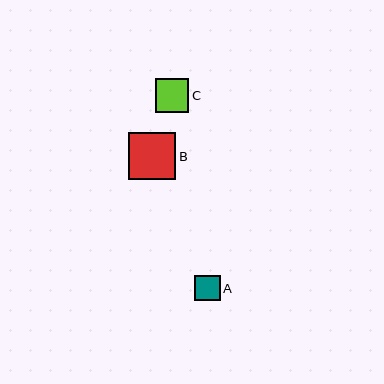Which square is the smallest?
Square A is the smallest with a size of approximately 25 pixels.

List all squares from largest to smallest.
From largest to smallest: B, C, A.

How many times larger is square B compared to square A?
Square B is approximately 1.9 times the size of square A.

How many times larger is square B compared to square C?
Square B is approximately 1.4 times the size of square C.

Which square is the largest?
Square B is the largest with a size of approximately 47 pixels.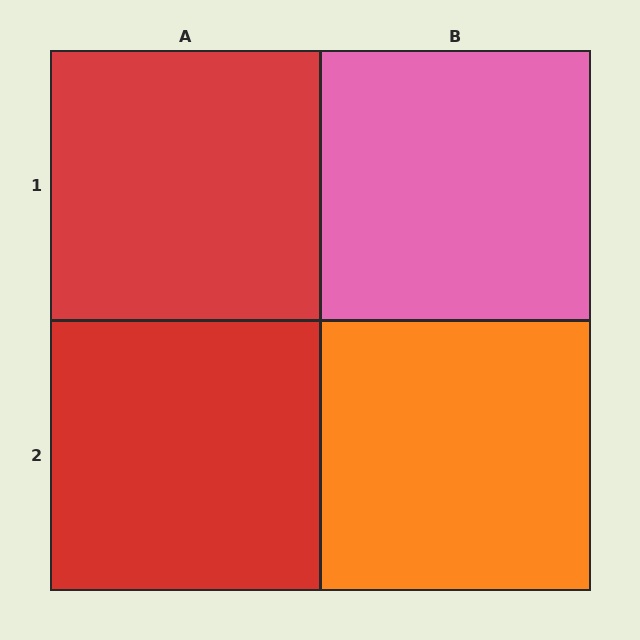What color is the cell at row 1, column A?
Red.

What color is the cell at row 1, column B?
Pink.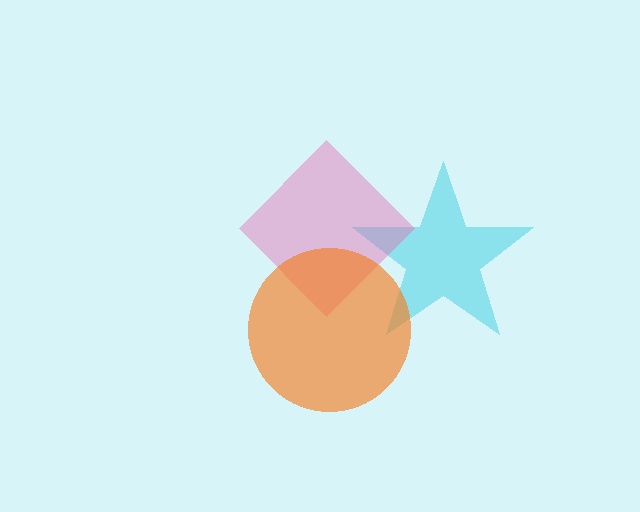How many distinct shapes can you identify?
There are 3 distinct shapes: a cyan star, a pink diamond, an orange circle.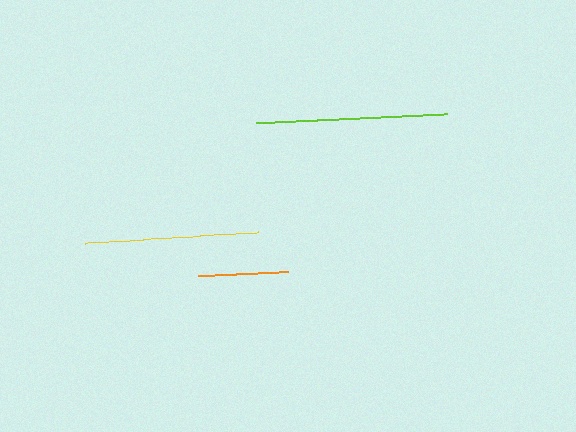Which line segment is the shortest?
The orange line is the shortest at approximately 90 pixels.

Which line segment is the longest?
The lime line is the longest at approximately 191 pixels.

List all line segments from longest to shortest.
From longest to shortest: lime, yellow, orange.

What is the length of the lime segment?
The lime segment is approximately 191 pixels long.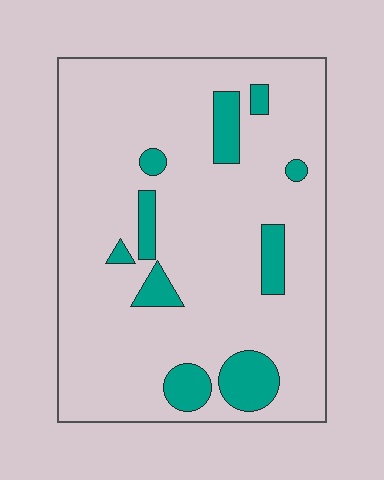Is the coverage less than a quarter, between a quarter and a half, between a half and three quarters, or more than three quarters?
Less than a quarter.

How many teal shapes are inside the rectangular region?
10.